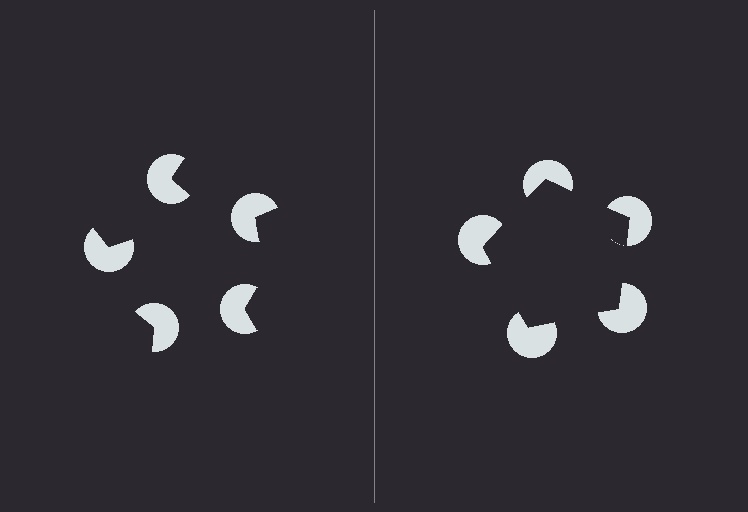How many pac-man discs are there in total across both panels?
10 — 5 on each side.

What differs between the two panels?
The pac-man discs are positioned identically on both sides; only the wedge orientations differ. On the right they align to a pentagon; on the left they are misaligned.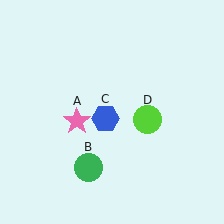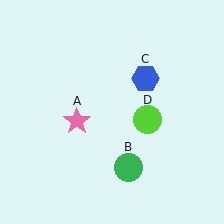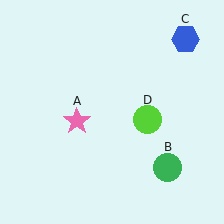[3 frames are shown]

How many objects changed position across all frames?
2 objects changed position: green circle (object B), blue hexagon (object C).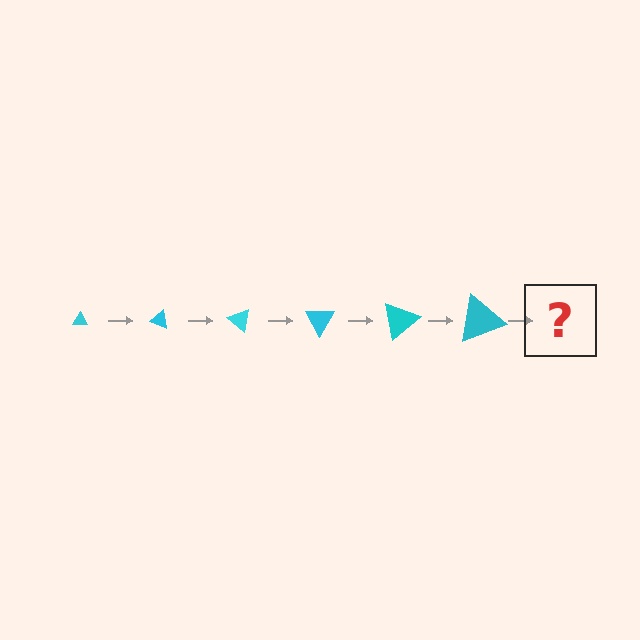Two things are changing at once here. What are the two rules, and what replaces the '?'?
The two rules are that the triangle grows larger each step and it rotates 20 degrees each step. The '?' should be a triangle, larger than the previous one and rotated 120 degrees from the start.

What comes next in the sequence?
The next element should be a triangle, larger than the previous one and rotated 120 degrees from the start.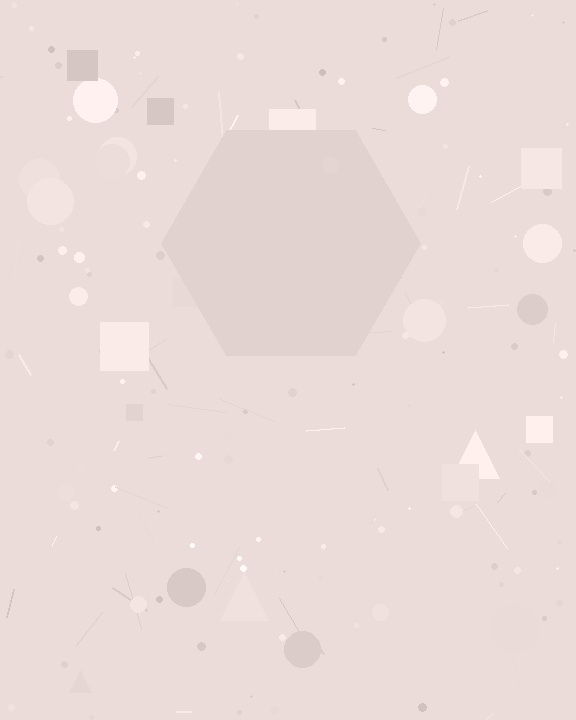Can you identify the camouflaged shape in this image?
The camouflaged shape is a hexagon.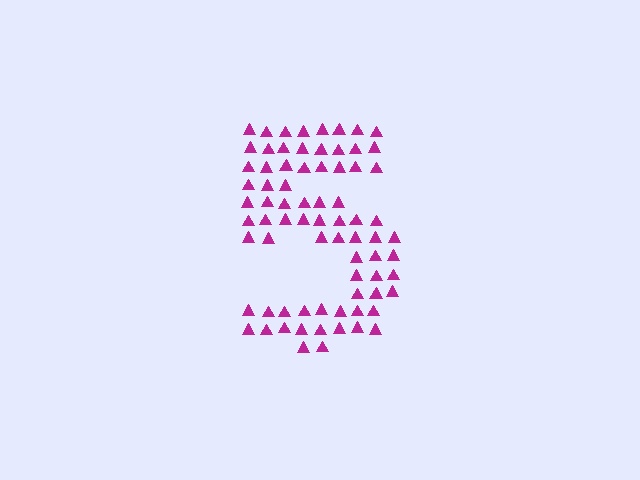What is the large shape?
The large shape is the digit 5.